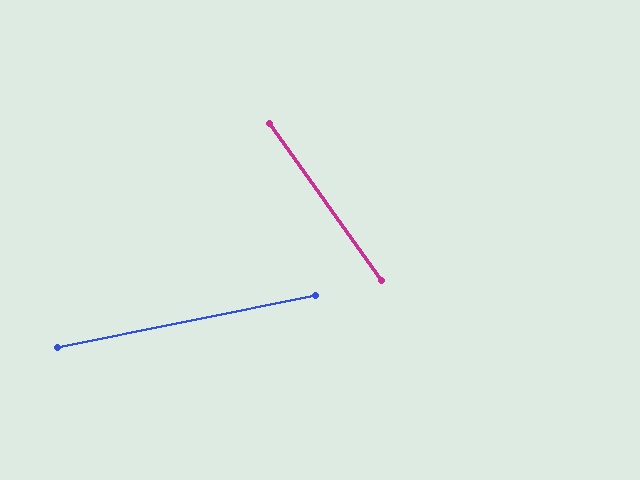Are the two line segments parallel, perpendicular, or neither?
Neither parallel nor perpendicular — they differ by about 66°.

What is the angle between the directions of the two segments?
Approximately 66 degrees.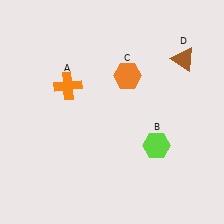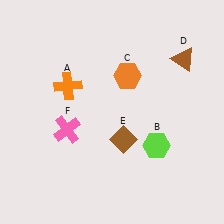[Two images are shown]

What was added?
A brown diamond (E), a pink cross (F) were added in Image 2.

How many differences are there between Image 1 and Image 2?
There are 2 differences between the two images.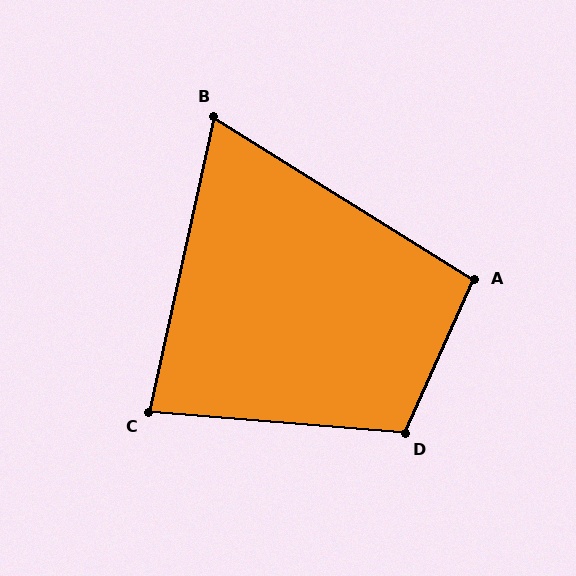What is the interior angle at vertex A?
Approximately 98 degrees (obtuse).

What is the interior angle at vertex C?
Approximately 82 degrees (acute).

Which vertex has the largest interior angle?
D, at approximately 110 degrees.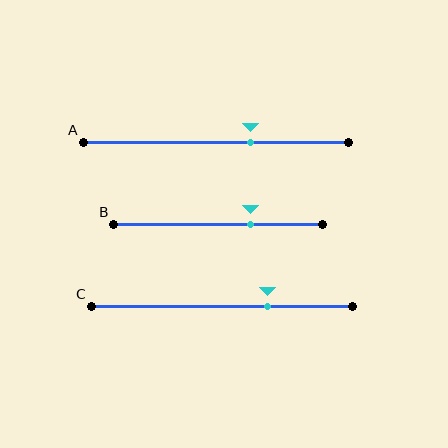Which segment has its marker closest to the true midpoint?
Segment A has its marker closest to the true midpoint.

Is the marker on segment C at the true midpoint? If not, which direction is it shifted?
No, the marker on segment C is shifted to the right by about 18% of the segment length.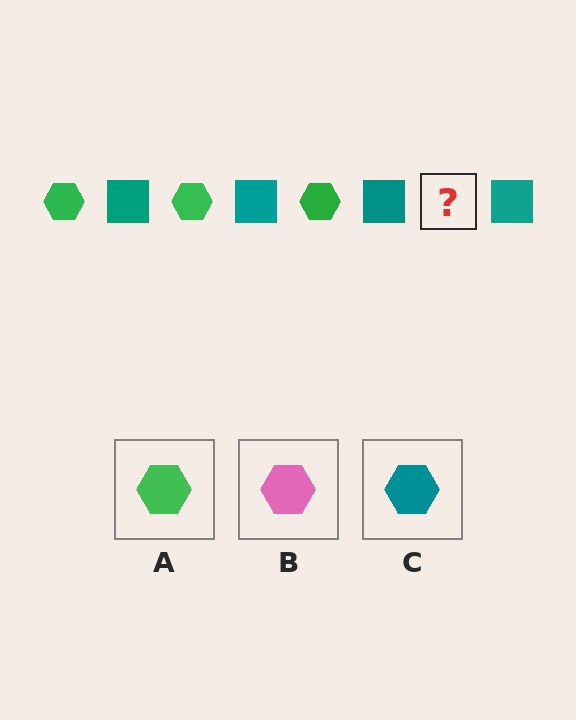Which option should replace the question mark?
Option A.